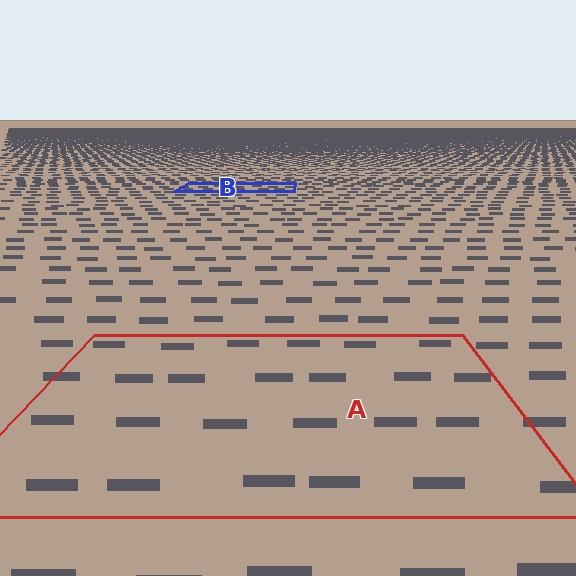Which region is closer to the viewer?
Region A is closer. The texture elements there are larger and more spread out.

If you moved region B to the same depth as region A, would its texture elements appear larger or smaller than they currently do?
They would appear larger. At a closer depth, the same texture elements are projected at a bigger on-screen size.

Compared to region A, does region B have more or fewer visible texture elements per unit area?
Region B has more texture elements per unit area — they are packed more densely because it is farther away.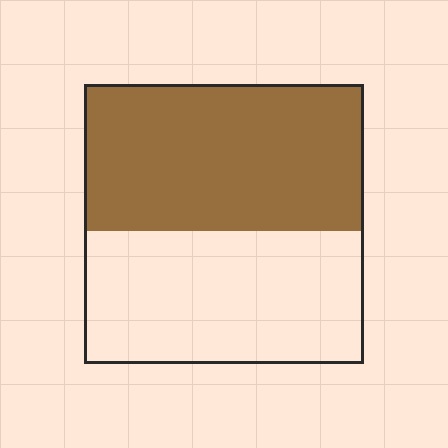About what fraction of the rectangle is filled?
About one half (1/2).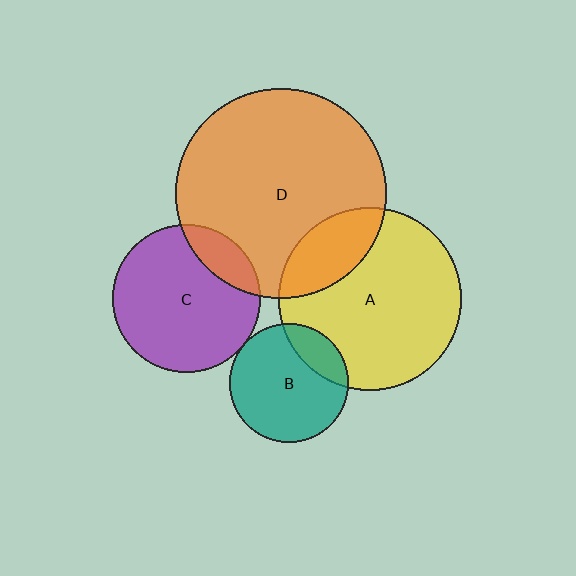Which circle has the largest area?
Circle D (orange).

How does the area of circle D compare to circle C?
Approximately 2.0 times.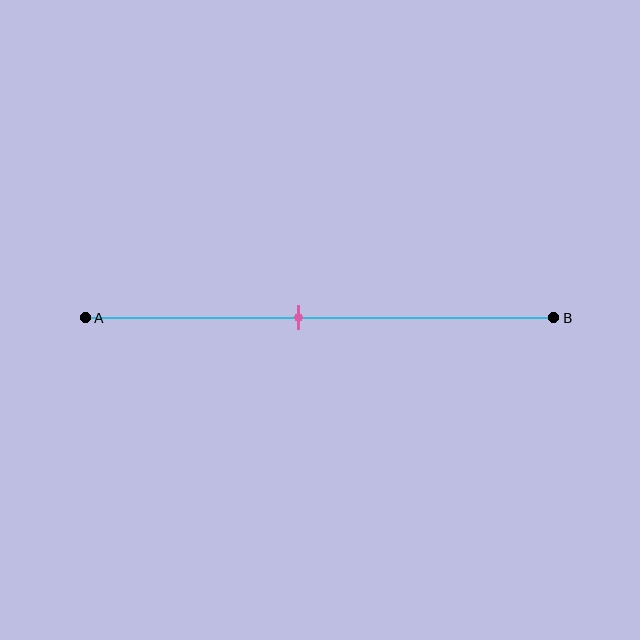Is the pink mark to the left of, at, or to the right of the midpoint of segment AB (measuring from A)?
The pink mark is to the left of the midpoint of segment AB.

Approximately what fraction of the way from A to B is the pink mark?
The pink mark is approximately 45% of the way from A to B.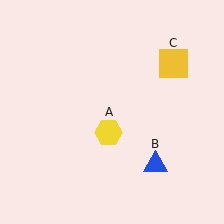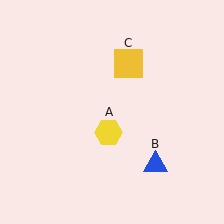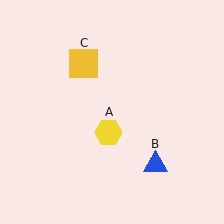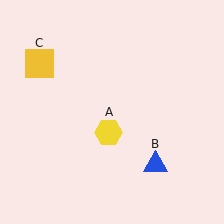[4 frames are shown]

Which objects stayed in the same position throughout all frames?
Yellow hexagon (object A) and blue triangle (object B) remained stationary.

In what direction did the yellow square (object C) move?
The yellow square (object C) moved left.